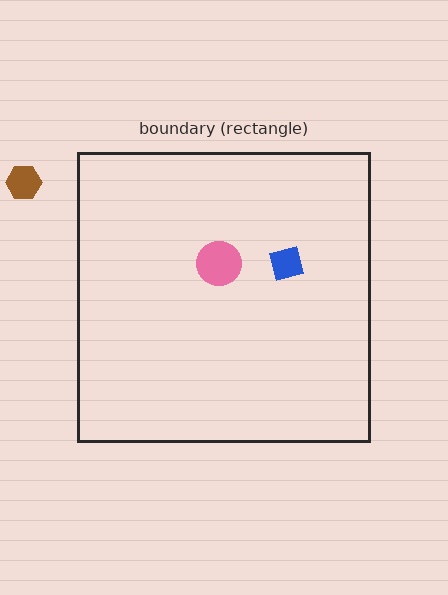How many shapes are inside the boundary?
2 inside, 1 outside.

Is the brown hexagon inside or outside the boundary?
Outside.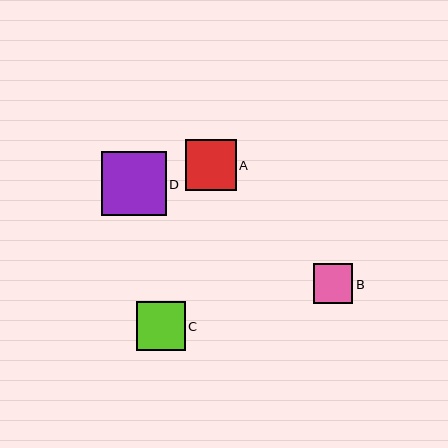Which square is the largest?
Square D is the largest with a size of approximately 64 pixels.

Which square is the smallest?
Square B is the smallest with a size of approximately 39 pixels.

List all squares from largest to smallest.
From largest to smallest: D, A, C, B.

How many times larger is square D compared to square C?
Square D is approximately 1.3 times the size of square C.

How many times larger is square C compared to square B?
Square C is approximately 1.2 times the size of square B.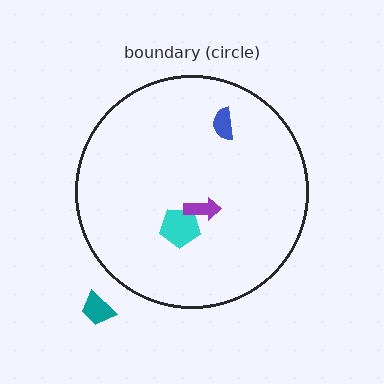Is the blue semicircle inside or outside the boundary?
Inside.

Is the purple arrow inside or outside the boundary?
Inside.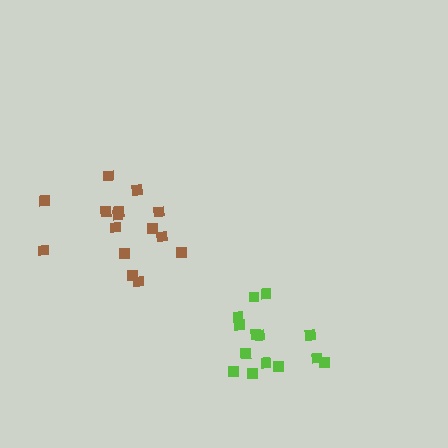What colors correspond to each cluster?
The clusters are colored: brown, lime.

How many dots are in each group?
Group 1: 15 dots, Group 2: 14 dots (29 total).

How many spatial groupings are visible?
There are 2 spatial groupings.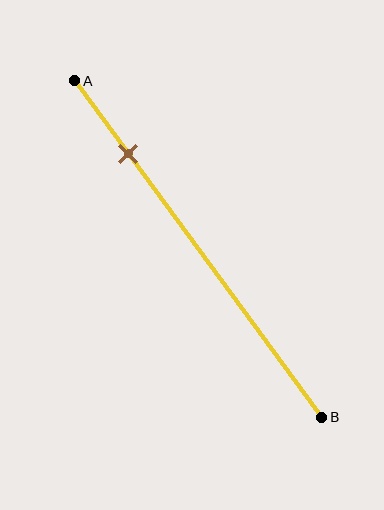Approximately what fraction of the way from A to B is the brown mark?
The brown mark is approximately 20% of the way from A to B.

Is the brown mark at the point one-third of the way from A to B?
No, the mark is at about 20% from A, not at the 33% one-third point.